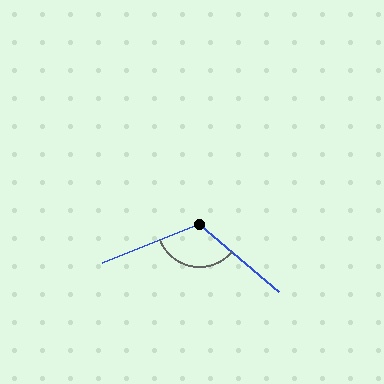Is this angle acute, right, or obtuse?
It is obtuse.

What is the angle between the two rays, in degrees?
Approximately 118 degrees.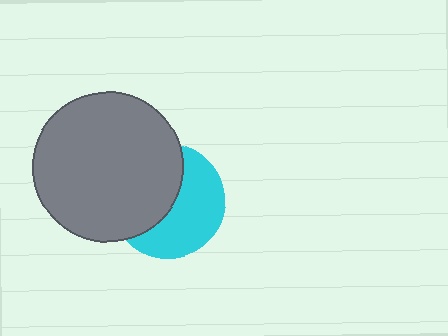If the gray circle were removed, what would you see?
You would see the complete cyan circle.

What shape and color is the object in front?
The object in front is a gray circle.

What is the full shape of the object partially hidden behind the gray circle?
The partially hidden object is a cyan circle.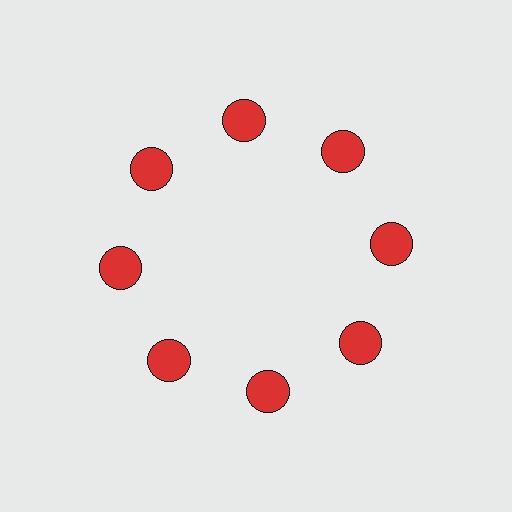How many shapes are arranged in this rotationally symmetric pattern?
There are 8 shapes, arranged in 8 groups of 1.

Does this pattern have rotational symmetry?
Yes, this pattern has 8-fold rotational symmetry. It looks the same after rotating 45 degrees around the center.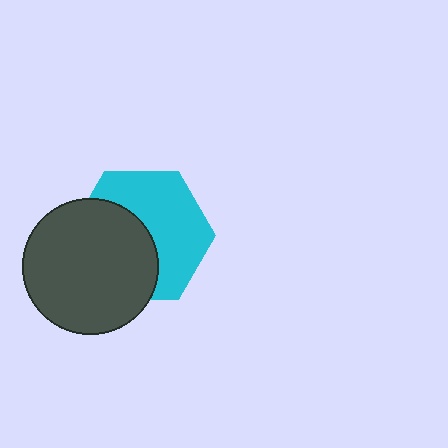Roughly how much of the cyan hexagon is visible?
About half of it is visible (roughly 53%).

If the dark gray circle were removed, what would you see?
You would see the complete cyan hexagon.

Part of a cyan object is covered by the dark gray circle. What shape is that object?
It is a hexagon.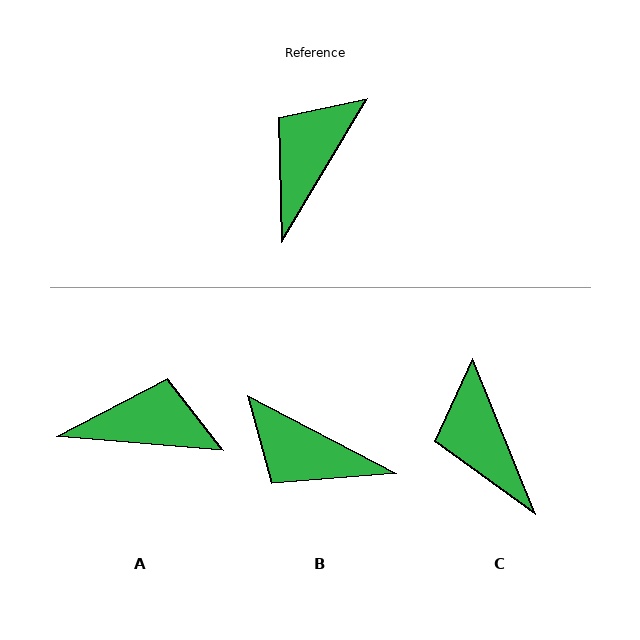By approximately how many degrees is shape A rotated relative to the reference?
Approximately 64 degrees clockwise.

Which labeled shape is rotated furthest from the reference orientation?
B, about 93 degrees away.